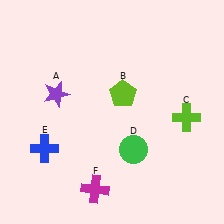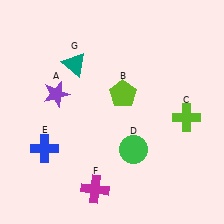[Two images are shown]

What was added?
A teal triangle (G) was added in Image 2.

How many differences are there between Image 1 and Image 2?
There is 1 difference between the two images.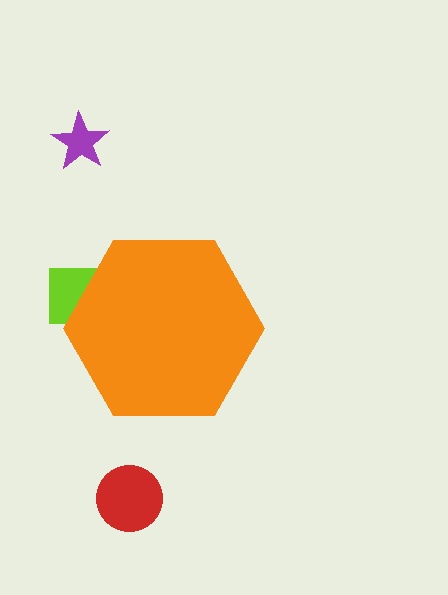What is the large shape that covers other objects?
An orange hexagon.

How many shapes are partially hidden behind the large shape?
1 shape is partially hidden.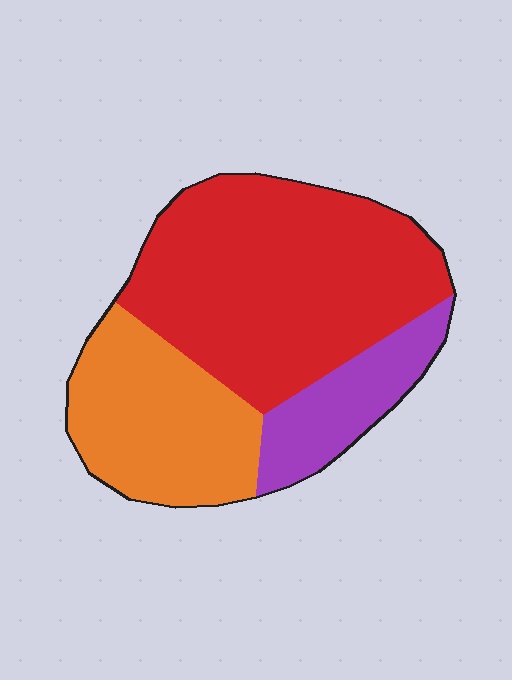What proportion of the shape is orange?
Orange covers 29% of the shape.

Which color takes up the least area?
Purple, at roughly 15%.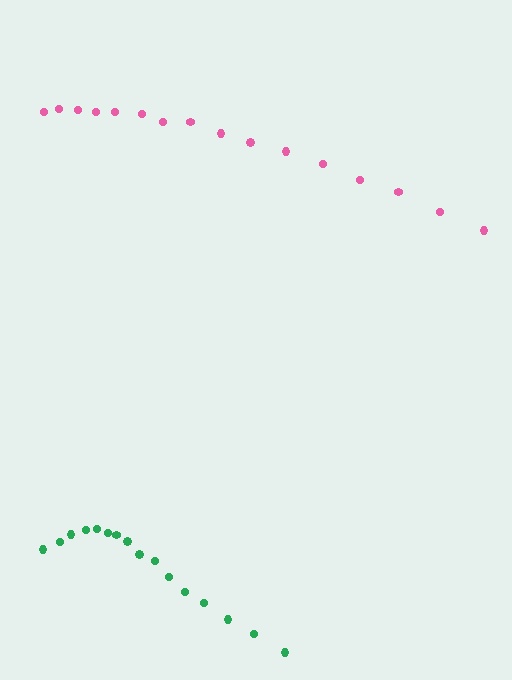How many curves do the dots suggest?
There are 2 distinct paths.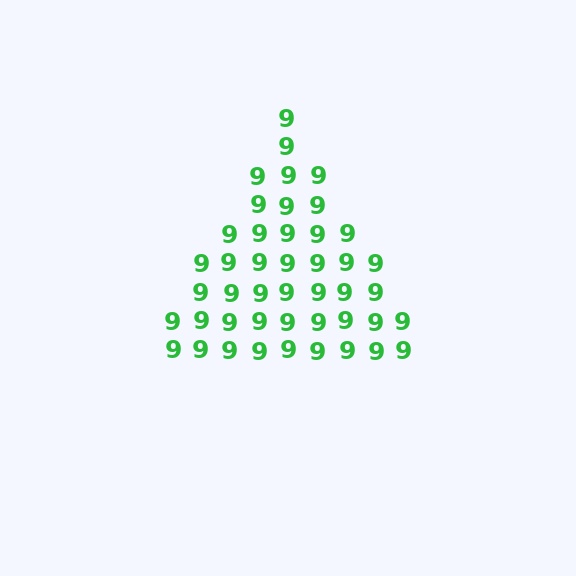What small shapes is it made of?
It is made of small digit 9's.